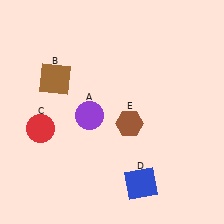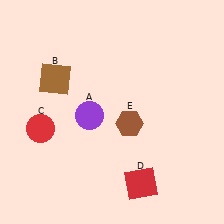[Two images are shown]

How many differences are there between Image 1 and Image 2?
There is 1 difference between the two images.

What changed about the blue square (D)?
In Image 1, D is blue. In Image 2, it changed to red.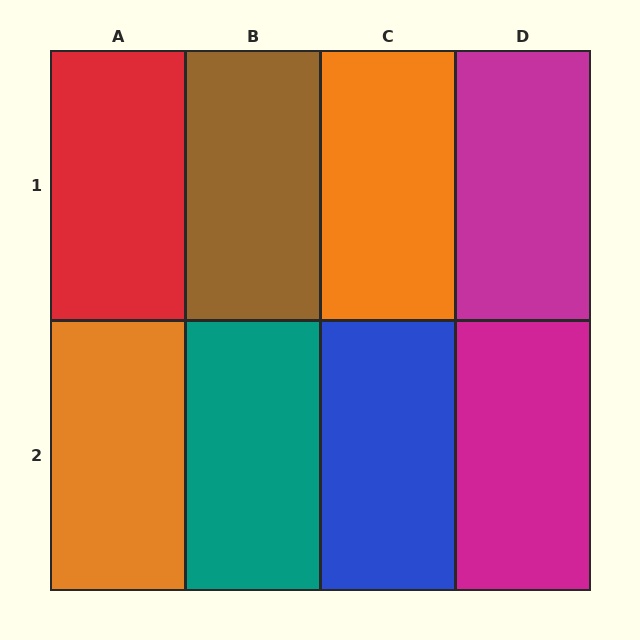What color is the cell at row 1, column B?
Brown.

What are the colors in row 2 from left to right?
Orange, teal, blue, magenta.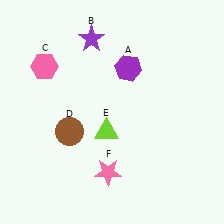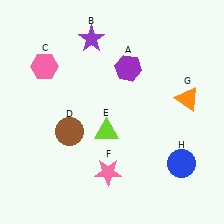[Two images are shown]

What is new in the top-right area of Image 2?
An orange triangle (G) was added in the top-right area of Image 2.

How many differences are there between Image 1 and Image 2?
There are 2 differences between the two images.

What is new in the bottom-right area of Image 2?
A blue circle (H) was added in the bottom-right area of Image 2.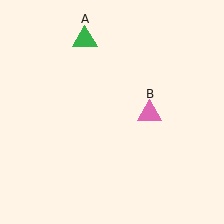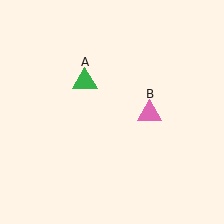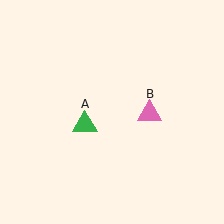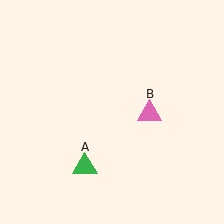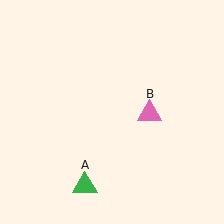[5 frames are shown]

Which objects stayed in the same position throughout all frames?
Pink triangle (object B) remained stationary.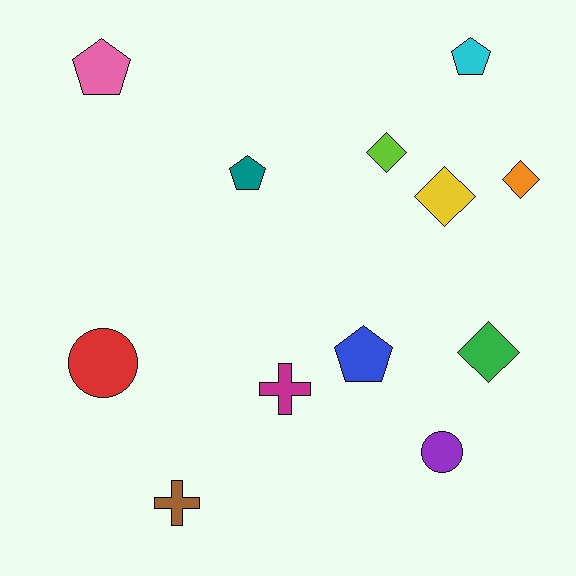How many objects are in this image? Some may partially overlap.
There are 12 objects.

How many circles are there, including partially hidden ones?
There are 2 circles.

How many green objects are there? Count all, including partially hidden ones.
There is 1 green object.